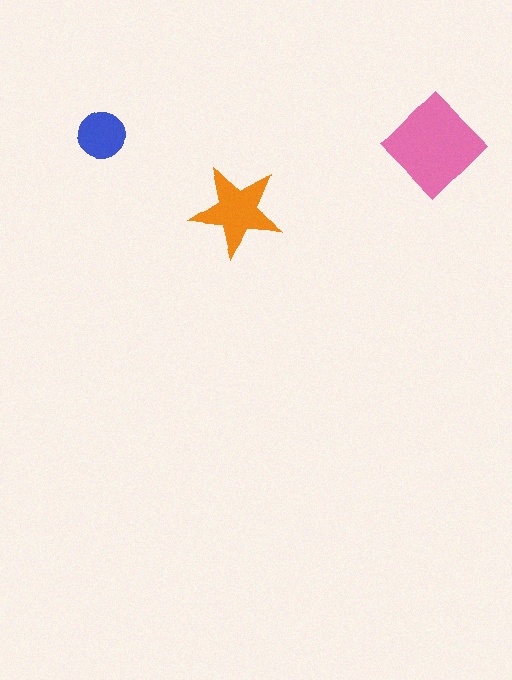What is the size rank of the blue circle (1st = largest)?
3rd.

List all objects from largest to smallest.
The pink diamond, the orange star, the blue circle.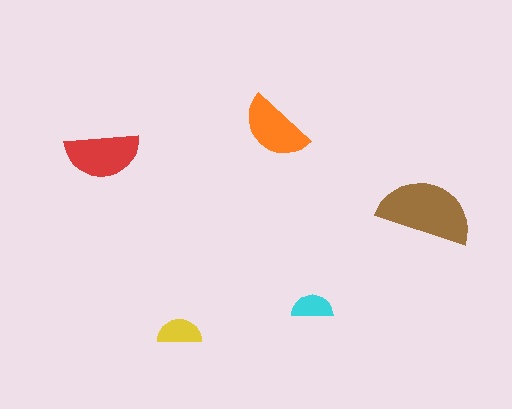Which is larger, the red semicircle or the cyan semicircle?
The red one.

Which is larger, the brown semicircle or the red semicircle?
The brown one.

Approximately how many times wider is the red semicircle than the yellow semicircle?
About 1.5 times wider.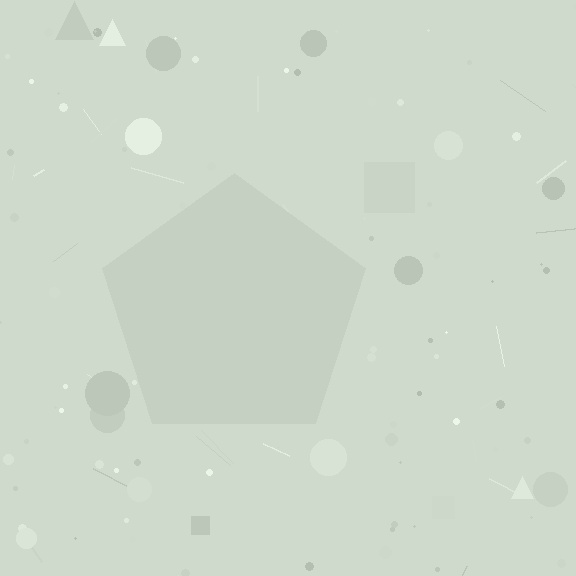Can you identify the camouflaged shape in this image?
The camouflaged shape is a pentagon.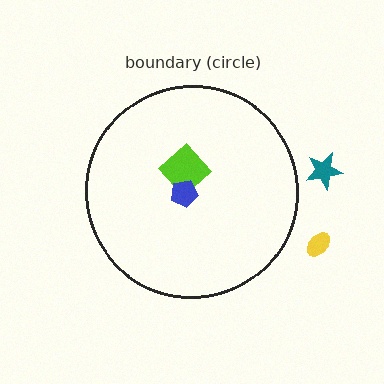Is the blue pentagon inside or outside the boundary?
Inside.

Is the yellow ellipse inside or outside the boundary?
Outside.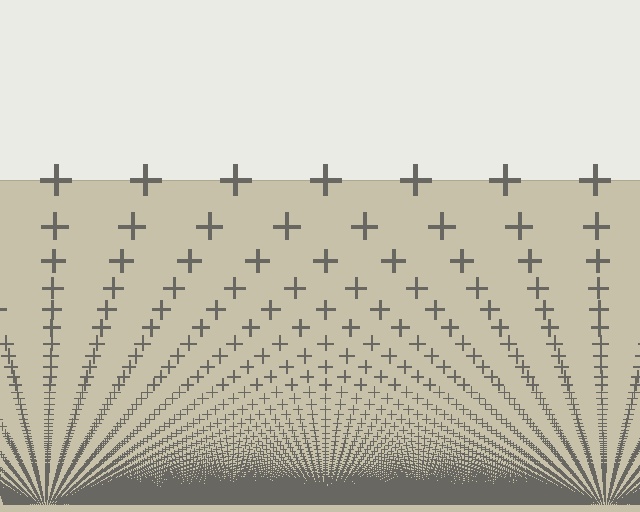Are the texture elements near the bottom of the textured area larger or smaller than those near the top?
Smaller. The gradient is inverted — elements near the bottom are smaller and denser.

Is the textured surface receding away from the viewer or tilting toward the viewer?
The surface appears to tilt toward the viewer. Texture elements get larger and sparser toward the top.